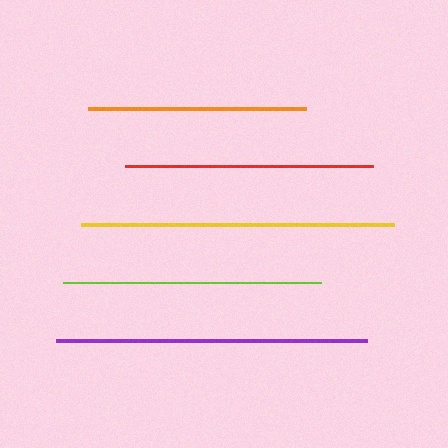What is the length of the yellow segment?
The yellow segment is approximately 314 pixels long.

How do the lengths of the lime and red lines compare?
The lime and red lines are approximately the same length.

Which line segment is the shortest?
The orange line is the shortest at approximately 219 pixels.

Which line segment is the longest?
The yellow line is the longest at approximately 314 pixels.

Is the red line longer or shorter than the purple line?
The purple line is longer than the red line.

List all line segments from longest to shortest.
From longest to shortest: yellow, purple, lime, red, orange.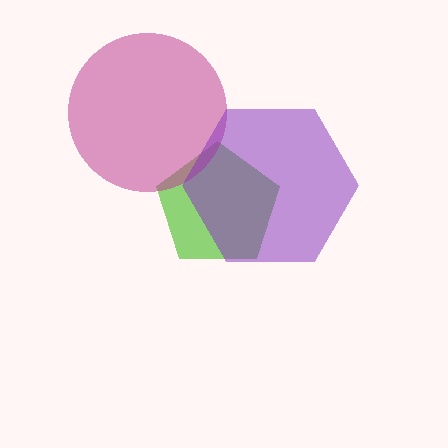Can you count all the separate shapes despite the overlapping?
Yes, there are 3 separate shapes.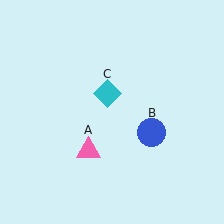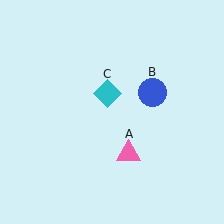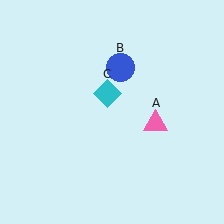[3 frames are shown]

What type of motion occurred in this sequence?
The pink triangle (object A), blue circle (object B) rotated counterclockwise around the center of the scene.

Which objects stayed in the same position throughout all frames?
Cyan diamond (object C) remained stationary.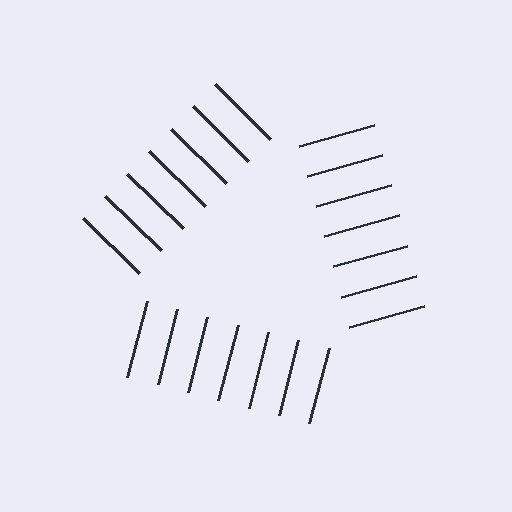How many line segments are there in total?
21 — 7 along each of the 3 edges.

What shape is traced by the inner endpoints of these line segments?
An illusory triangle — the line segments terminate on its edges but no continuous stroke is drawn.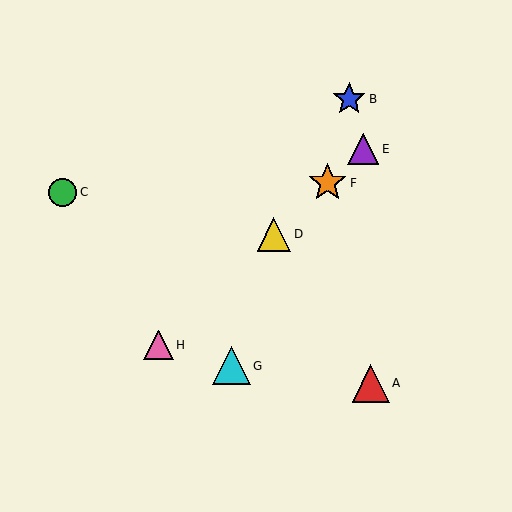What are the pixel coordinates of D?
Object D is at (274, 234).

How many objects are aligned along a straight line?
4 objects (D, E, F, H) are aligned along a straight line.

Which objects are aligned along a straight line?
Objects D, E, F, H are aligned along a straight line.